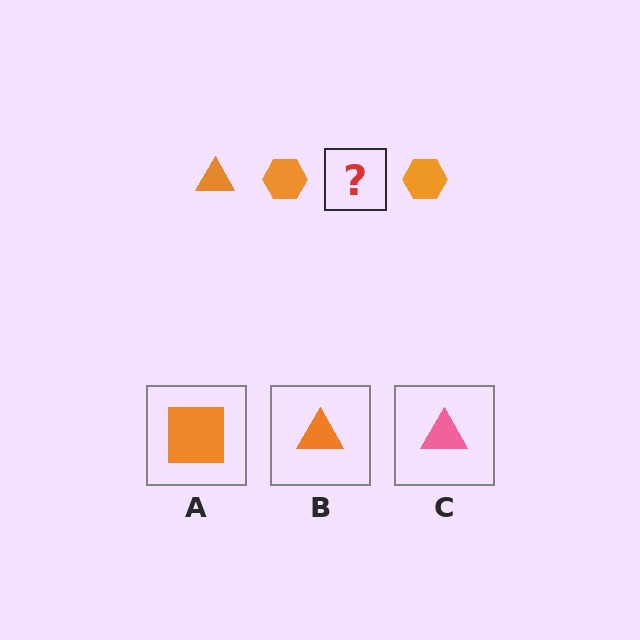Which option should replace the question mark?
Option B.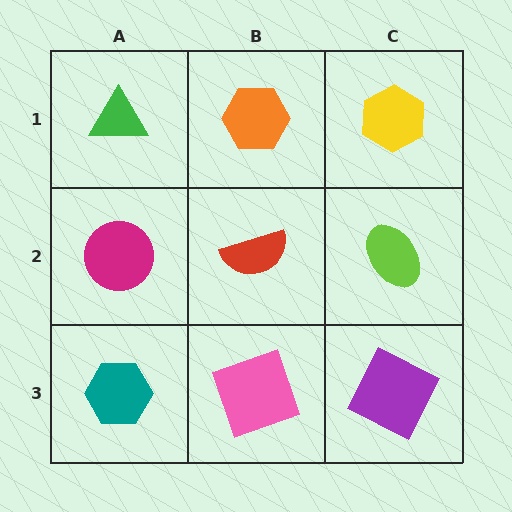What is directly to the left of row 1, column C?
An orange hexagon.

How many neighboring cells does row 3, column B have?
3.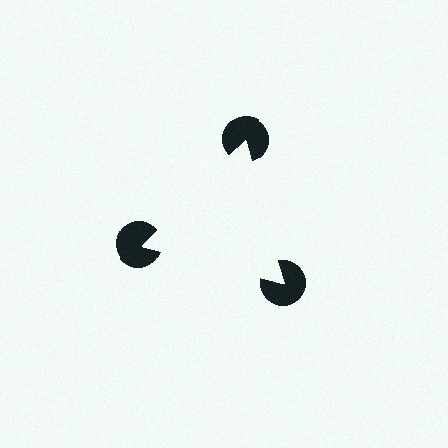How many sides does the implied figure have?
3 sides.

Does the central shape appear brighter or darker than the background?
It typically appears slightly brighter than the background, even though no actual brightness change is drawn.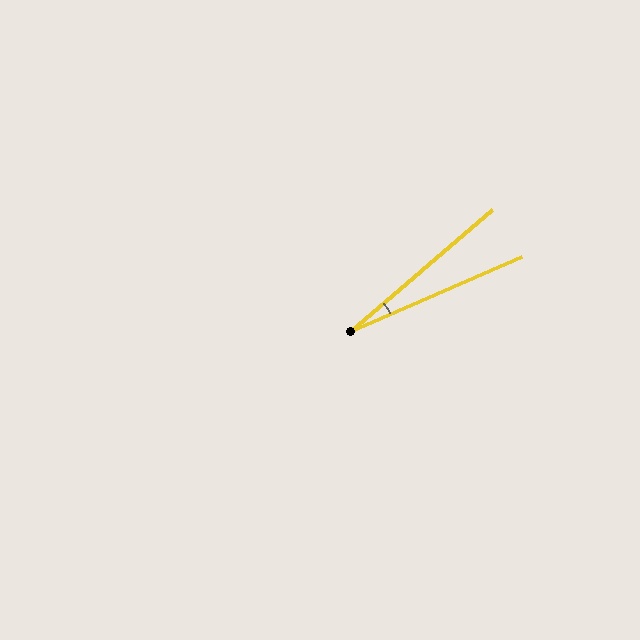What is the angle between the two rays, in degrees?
Approximately 17 degrees.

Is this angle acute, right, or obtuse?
It is acute.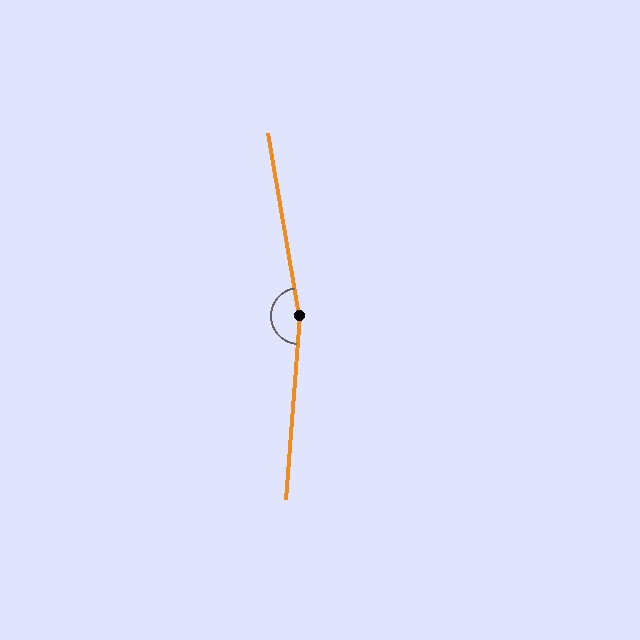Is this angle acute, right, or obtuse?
It is obtuse.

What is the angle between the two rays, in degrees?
Approximately 166 degrees.